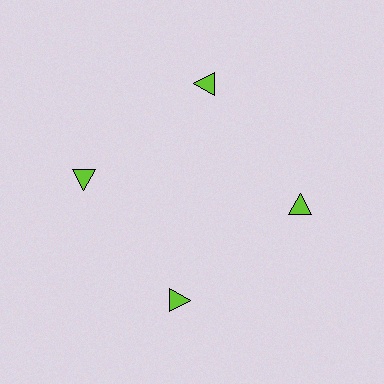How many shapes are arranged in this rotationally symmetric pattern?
There are 4 shapes, arranged in 4 groups of 1.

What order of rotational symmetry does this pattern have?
This pattern has 4-fold rotational symmetry.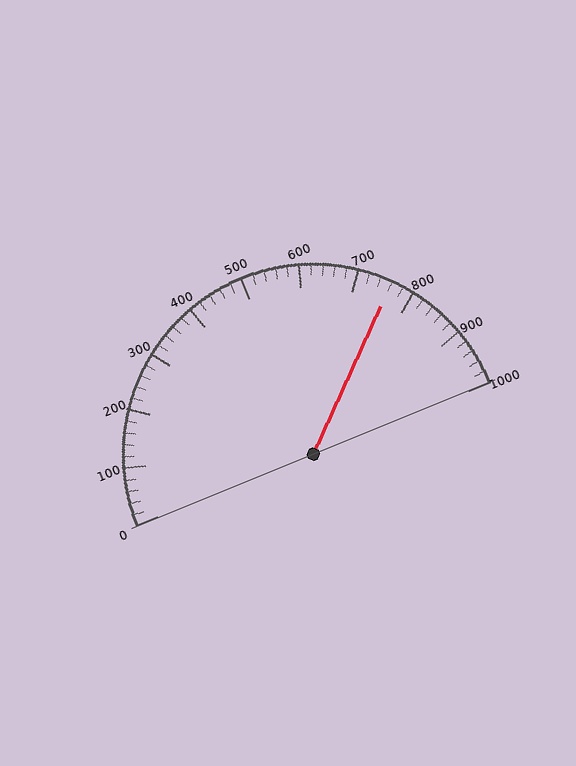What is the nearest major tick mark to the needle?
The nearest major tick mark is 800.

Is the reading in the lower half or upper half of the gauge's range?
The reading is in the upper half of the range (0 to 1000).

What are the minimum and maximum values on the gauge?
The gauge ranges from 0 to 1000.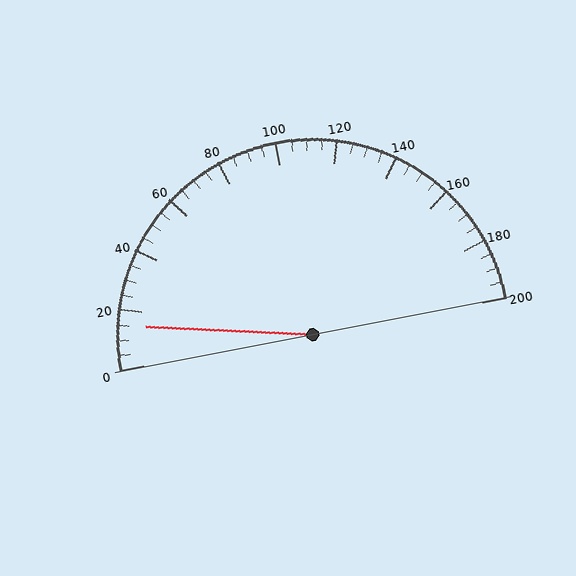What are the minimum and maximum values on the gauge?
The gauge ranges from 0 to 200.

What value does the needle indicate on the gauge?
The needle indicates approximately 15.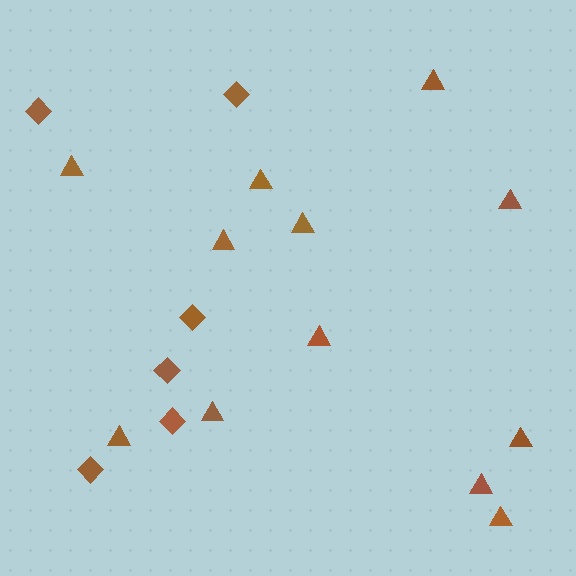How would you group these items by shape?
There are 2 groups: one group of triangles (12) and one group of diamonds (6).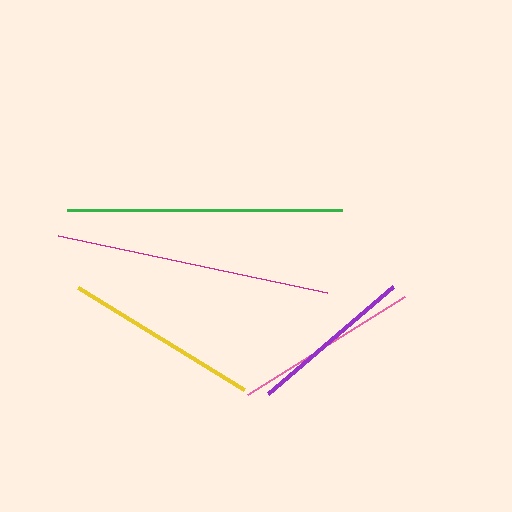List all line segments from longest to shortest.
From longest to shortest: green, magenta, yellow, pink, purple.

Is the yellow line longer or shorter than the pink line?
The yellow line is longer than the pink line.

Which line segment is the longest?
The green line is the longest at approximately 276 pixels.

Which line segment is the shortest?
The purple line is the shortest at approximately 164 pixels.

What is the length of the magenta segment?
The magenta segment is approximately 275 pixels long.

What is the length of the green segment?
The green segment is approximately 276 pixels long.